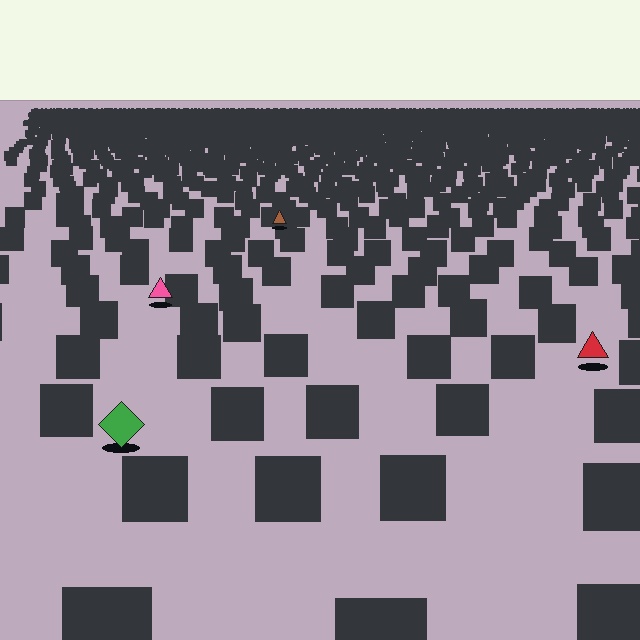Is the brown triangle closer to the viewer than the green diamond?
No. The green diamond is closer — you can tell from the texture gradient: the ground texture is coarser near it.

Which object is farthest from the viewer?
The brown triangle is farthest from the viewer. It appears smaller and the ground texture around it is denser.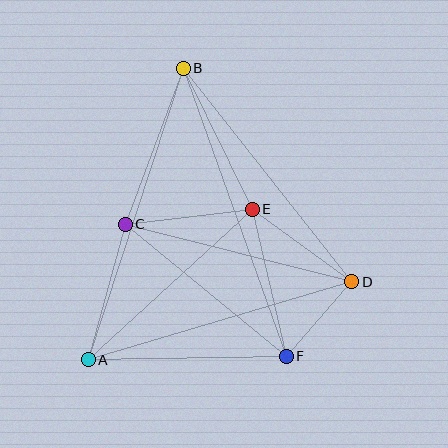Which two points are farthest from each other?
Points A and B are farthest from each other.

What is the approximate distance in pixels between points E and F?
The distance between E and F is approximately 151 pixels.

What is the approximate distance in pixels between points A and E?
The distance between A and E is approximately 223 pixels.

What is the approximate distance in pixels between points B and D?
The distance between B and D is approximately 272 pixels.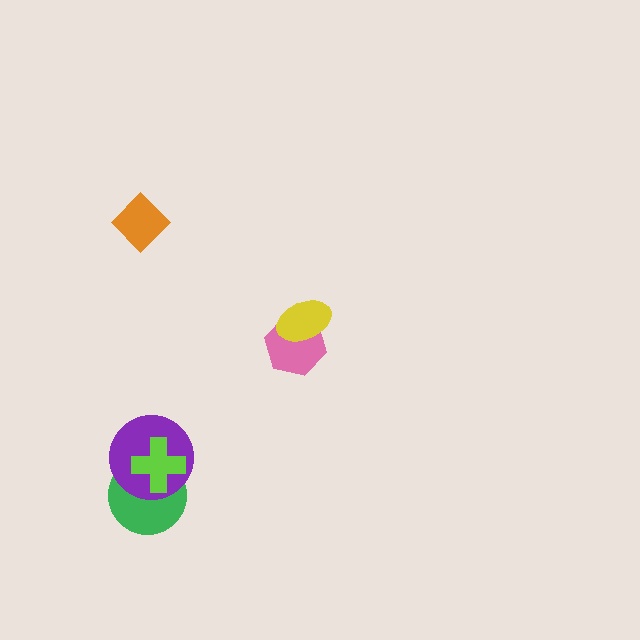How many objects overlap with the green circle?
2 objects overlap with the green circle.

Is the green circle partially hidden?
Yes, it is partially covered by another shape.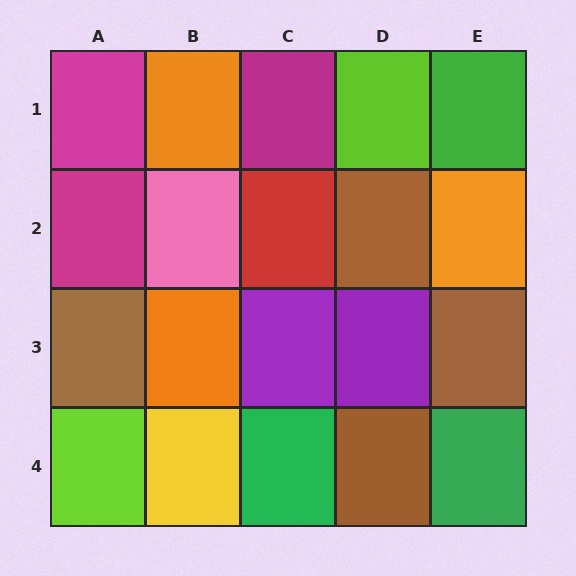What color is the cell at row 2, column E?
Orange.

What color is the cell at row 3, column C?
Purple.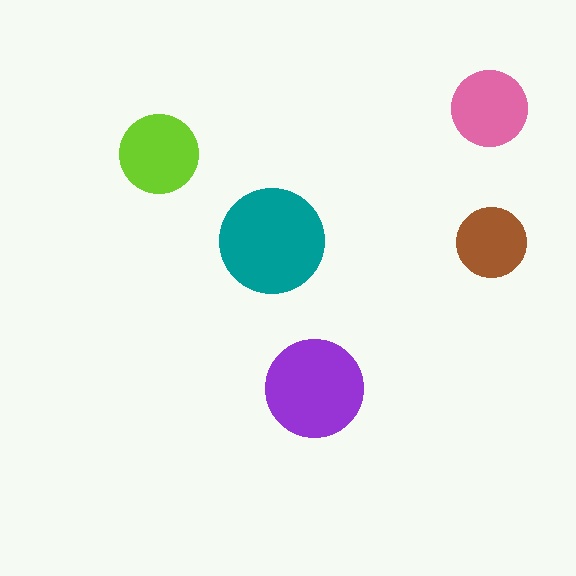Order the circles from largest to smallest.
the teal one, the purple one, the lime one, the pink one, the brown one.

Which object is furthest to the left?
The lime circle is leftmost.